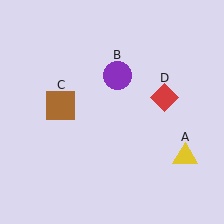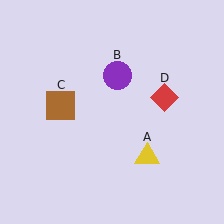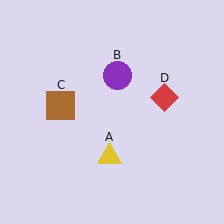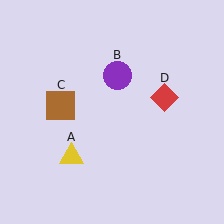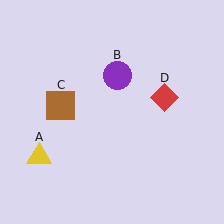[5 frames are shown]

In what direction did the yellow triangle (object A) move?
The yellow triangle (object A) moved left.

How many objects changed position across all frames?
1 object changed position: yellow triangle (object A).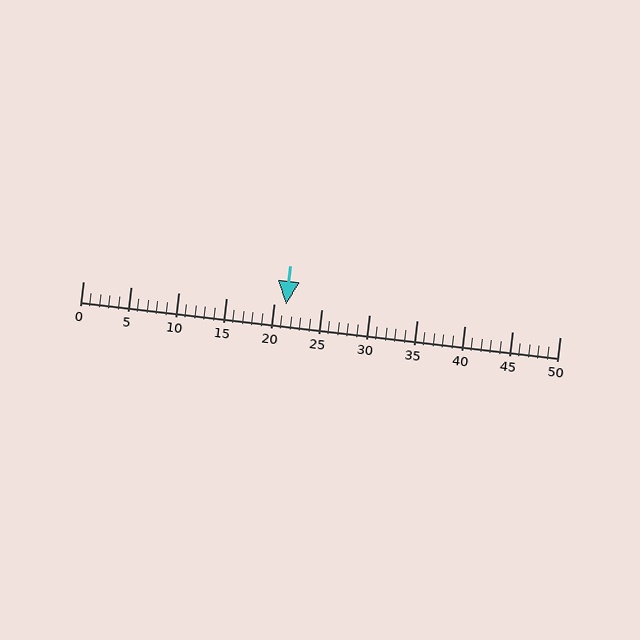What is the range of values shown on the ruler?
The ruler shows values from 0 to 50.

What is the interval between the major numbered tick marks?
The major tick marks are spaced 5 units apart.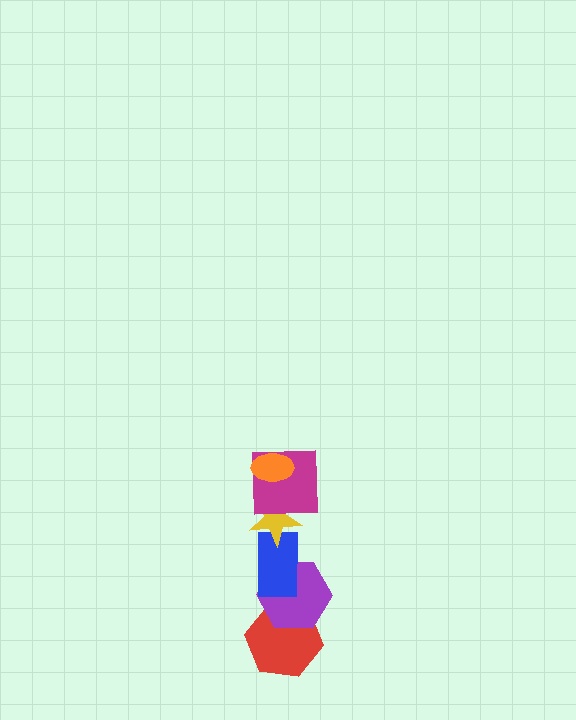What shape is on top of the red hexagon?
The purple hexagon is on top of the red hexagon.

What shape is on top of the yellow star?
The magenta square is on top of the yellow star.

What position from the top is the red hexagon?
The red hexagon is 6th from the top.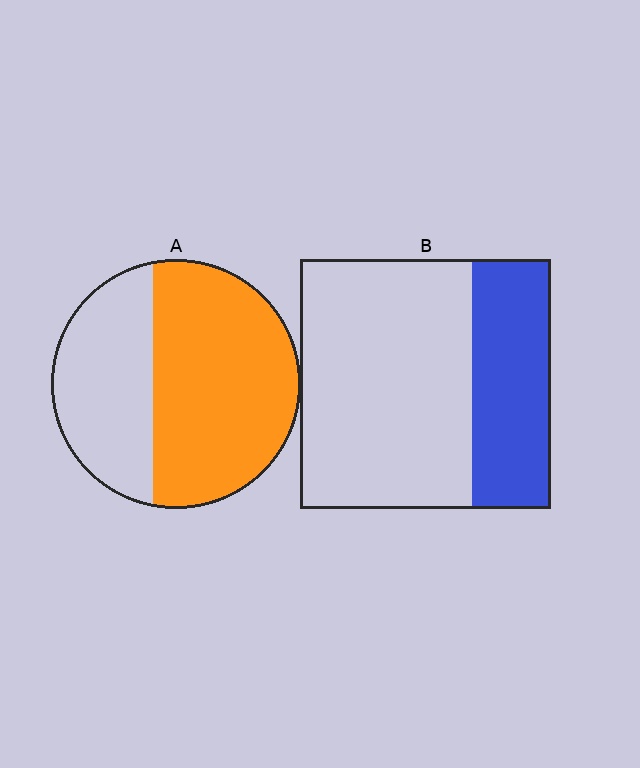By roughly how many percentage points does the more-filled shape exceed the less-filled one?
By roughly 30 percentage points (A over B).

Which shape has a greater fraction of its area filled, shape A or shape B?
Shape A.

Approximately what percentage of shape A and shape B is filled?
A is approximately 60% and B is approximately 30%.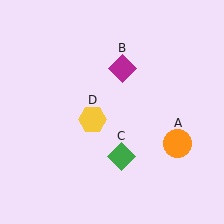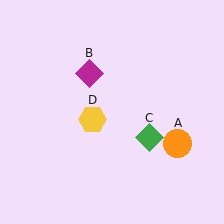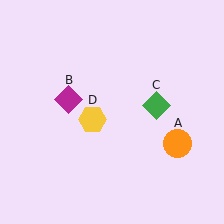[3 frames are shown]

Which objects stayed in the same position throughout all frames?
Orange circle (object A) and yellow hexagon (object D) remained stationary.